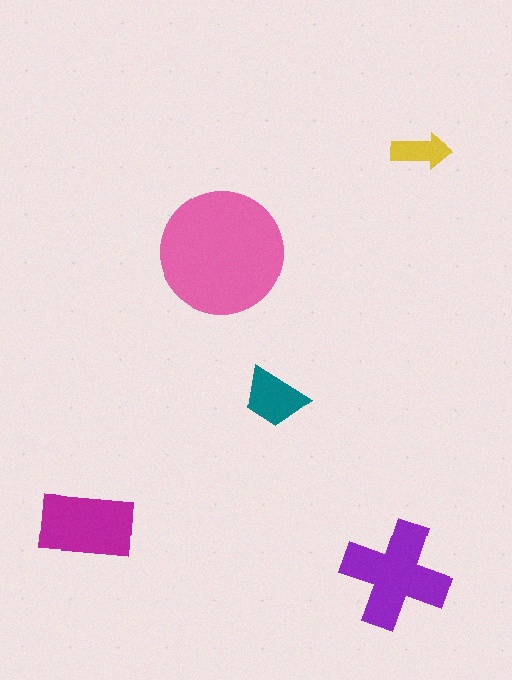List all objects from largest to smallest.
The pink circle, the purple cross, the magenta rectangle, the teal trapezoid, the yellow arrow.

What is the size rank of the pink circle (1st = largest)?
1st.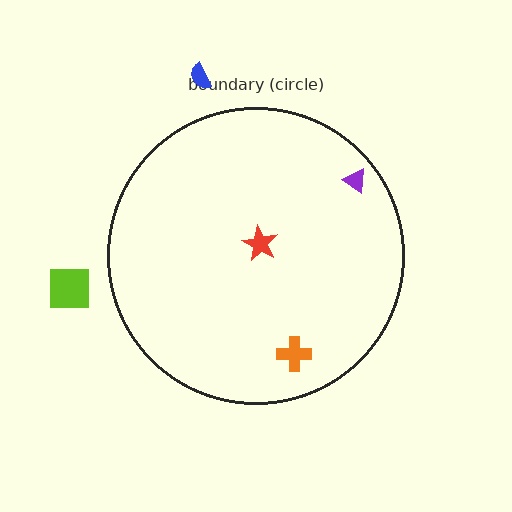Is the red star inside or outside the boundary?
Inside.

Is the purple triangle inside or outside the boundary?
Inside.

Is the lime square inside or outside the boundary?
Outside.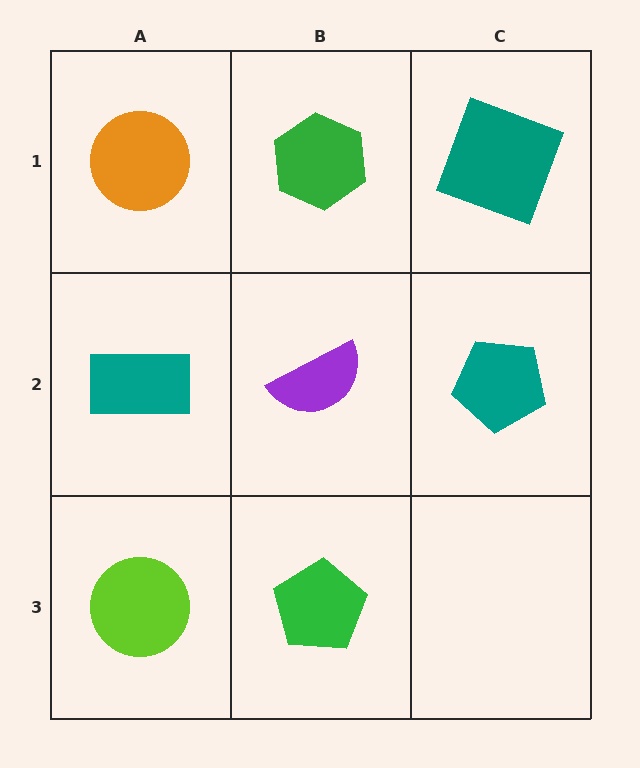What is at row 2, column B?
A purple semicircle.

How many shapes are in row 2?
3 shapes.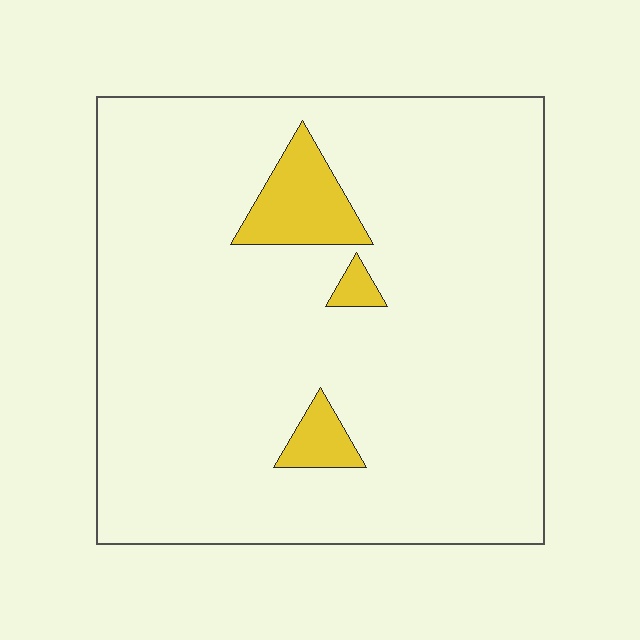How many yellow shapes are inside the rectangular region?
3.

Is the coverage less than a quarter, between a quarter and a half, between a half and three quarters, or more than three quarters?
Less than a quarter.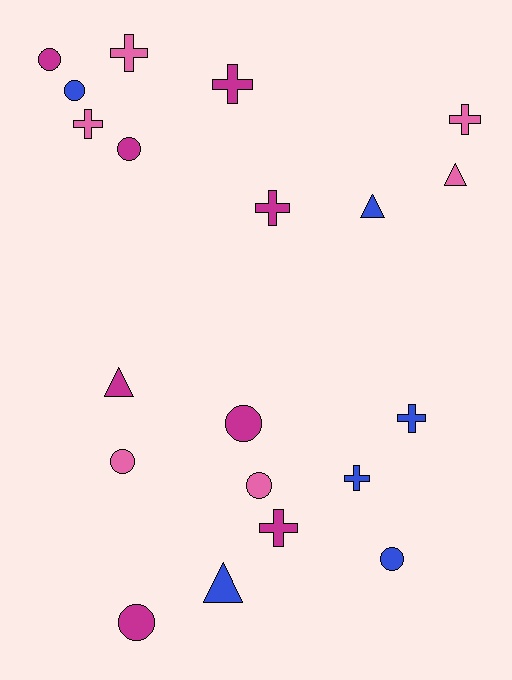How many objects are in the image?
There are 20 objects.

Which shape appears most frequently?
Cross, with 8 objects.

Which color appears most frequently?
Magenta, with 8 objects.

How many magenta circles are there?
There are 4 magenta circles.